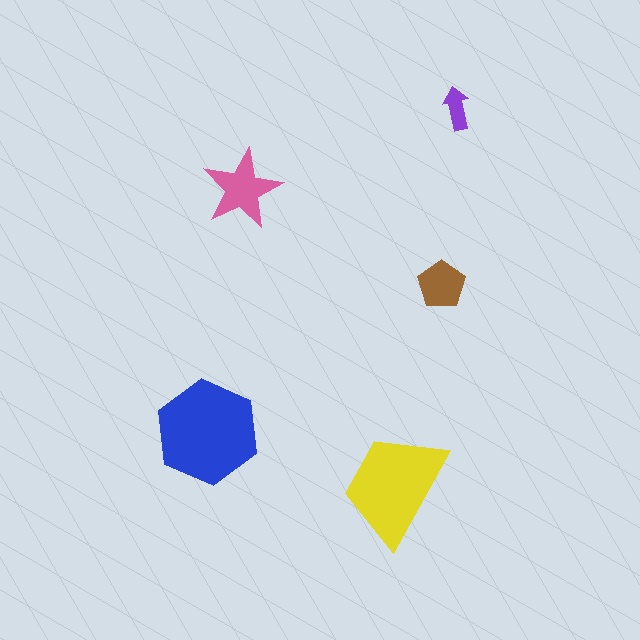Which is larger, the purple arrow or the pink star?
The pink star.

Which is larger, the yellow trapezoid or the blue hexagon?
The blue hexagon.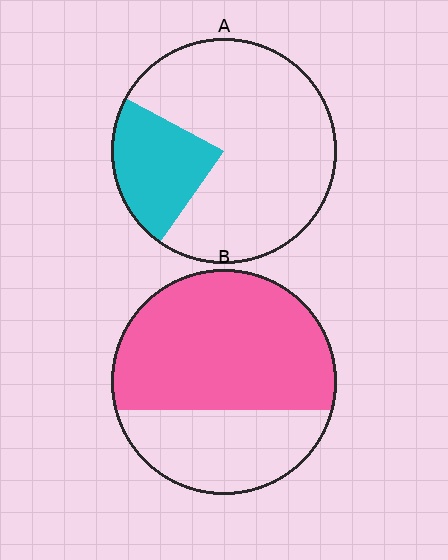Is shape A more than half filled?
No.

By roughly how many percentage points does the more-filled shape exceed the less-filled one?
By roughly 40 percentage points (B over A).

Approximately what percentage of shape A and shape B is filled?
A is approximately 25% and B is approximately 65%.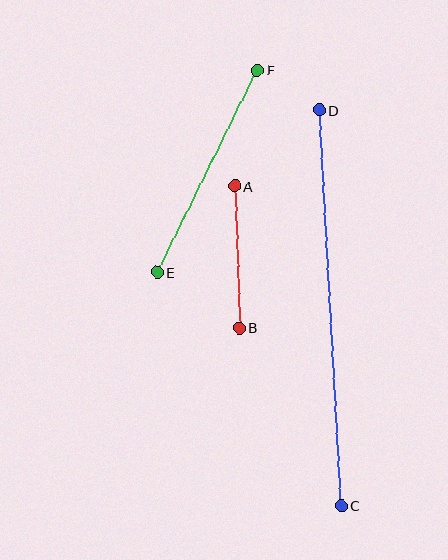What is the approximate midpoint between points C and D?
The midpoint is at approximately (330, 308) pixels.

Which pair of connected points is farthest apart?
Points C and D are farthest apart.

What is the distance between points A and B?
The distance is approximately 142 pixels.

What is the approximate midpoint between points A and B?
The midpoint is at approximately (237, 257) pixels.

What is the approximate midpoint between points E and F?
The midpoint is at approximately (207, 171) pixels.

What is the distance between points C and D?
The distance is approximately 396 pixels.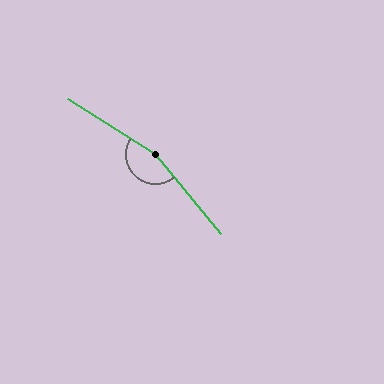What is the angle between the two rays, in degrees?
Approximately 162 degrees.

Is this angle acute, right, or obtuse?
It is obtuse.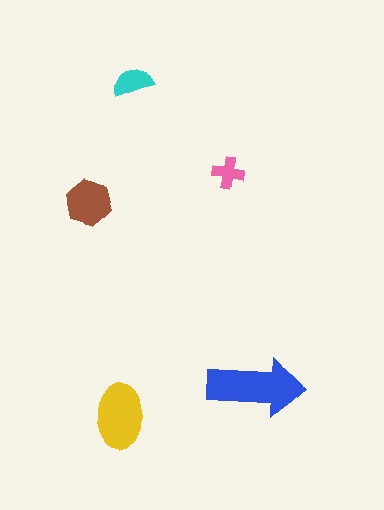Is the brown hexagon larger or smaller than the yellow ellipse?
Smaller.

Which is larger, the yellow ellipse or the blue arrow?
The blue arrow.